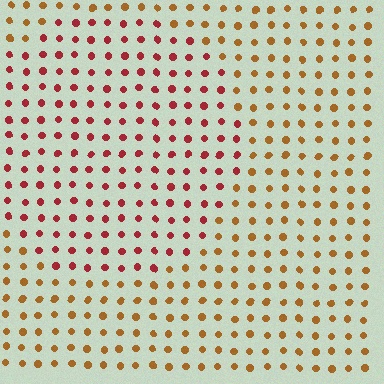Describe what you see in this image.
The image is filled with small brown elements in a uniform arrangement. A circle-shaped region is visible where the elements are tinted to a slightly different hue, forming a subtle color boundary.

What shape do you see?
I see a circle.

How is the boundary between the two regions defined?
The boundary is defined purely by a slight shift in hue (about 38 degrees). Spacing, size, and orientation are identical on both sides.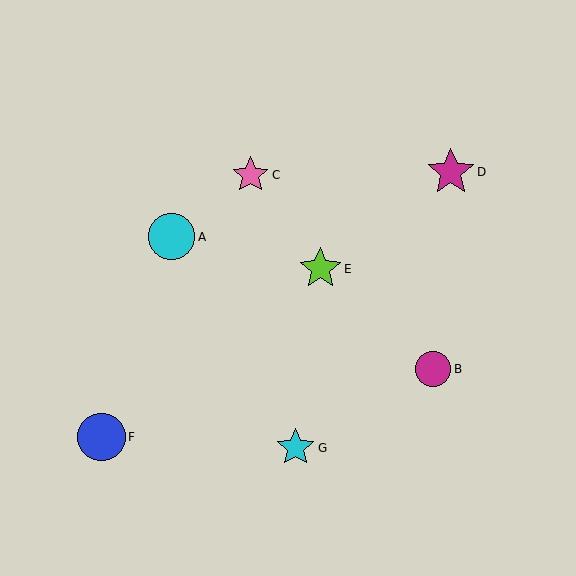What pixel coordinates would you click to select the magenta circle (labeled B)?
Click at (433, 369) to select the magenta circle B.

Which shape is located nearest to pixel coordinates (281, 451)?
The cyan star (labeled G) at (296, 448) is nearest to that location.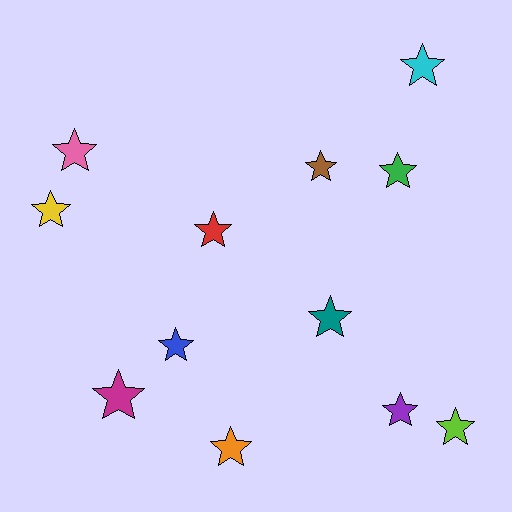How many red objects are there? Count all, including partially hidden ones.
There is 1 red object.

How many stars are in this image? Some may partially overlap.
There are 12 stars.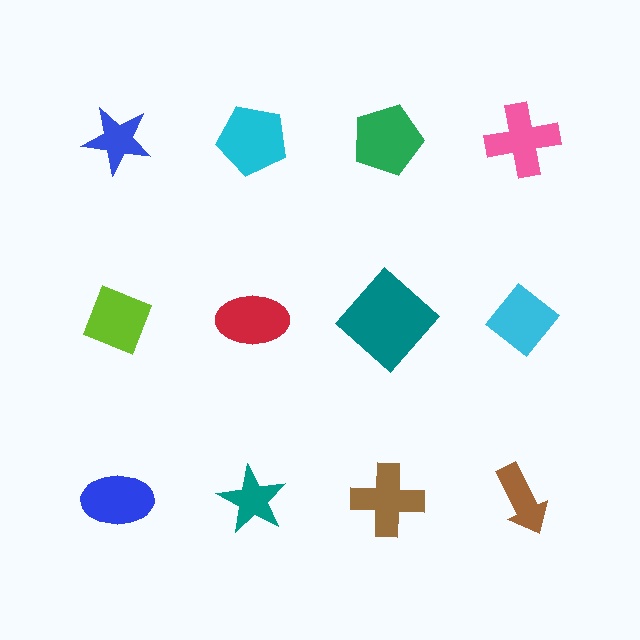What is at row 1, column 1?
A blue star.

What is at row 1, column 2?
A cyan pentagon.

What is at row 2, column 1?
A lime diamond.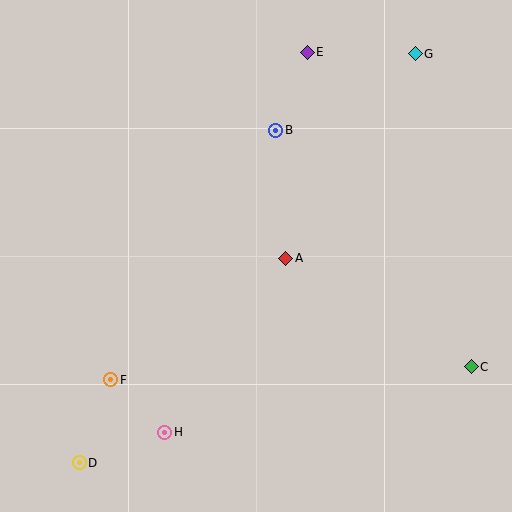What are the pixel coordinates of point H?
Point H is at (165, 432).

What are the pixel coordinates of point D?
Point D is at (79, 463).